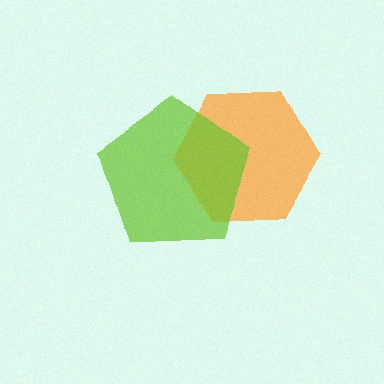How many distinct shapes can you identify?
There are 2 distinct shapes: an orange hexagon, a lime pentagon.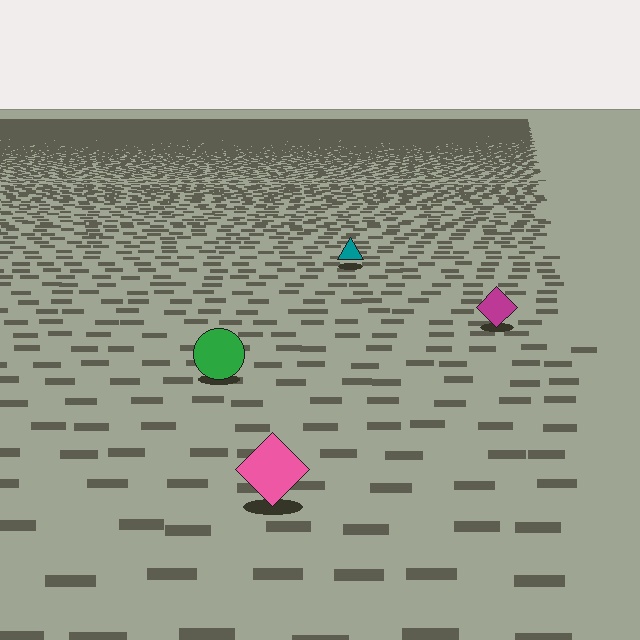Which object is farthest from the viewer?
The teal triangle is farthest from the viewer. It appears smaller and the ground texture around it is denser.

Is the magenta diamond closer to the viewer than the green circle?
No. The green circle is closer — you can tell from the texture gradient: the ground texture is coarser near it.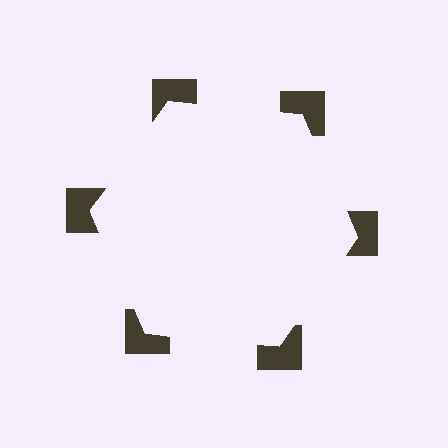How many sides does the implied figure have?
6 sides.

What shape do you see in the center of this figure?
An illusory hexagon — its edges are inferred from the aligned wedge cuts in the notched squares, not physically drawn.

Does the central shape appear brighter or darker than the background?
It typically appears slightly brighter than the background, even though no actual brightness change is drawn.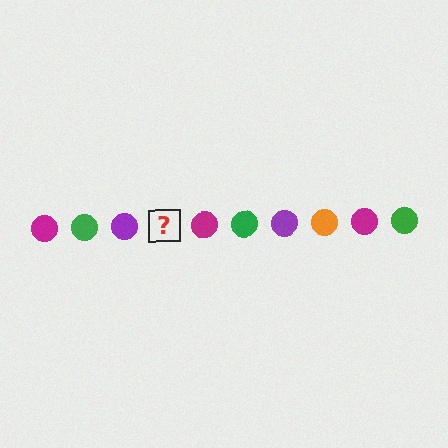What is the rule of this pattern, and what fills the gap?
The rule is that the pattern cycles through magenta, green, purple, orange circles. The gap should be filled with an orange circle.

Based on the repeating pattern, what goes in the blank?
The blank should be an orange circle.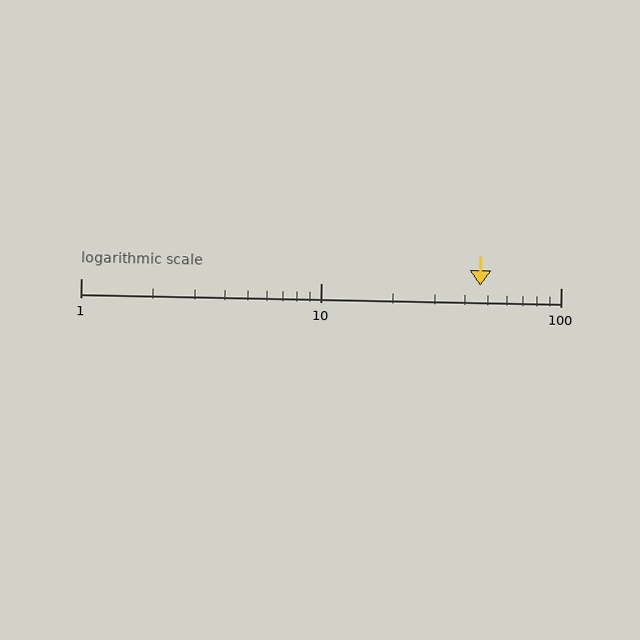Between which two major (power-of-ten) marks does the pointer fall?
The pointer is between 10 and 100.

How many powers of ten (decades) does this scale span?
The scale spans 2 decades, from 1 to 100.